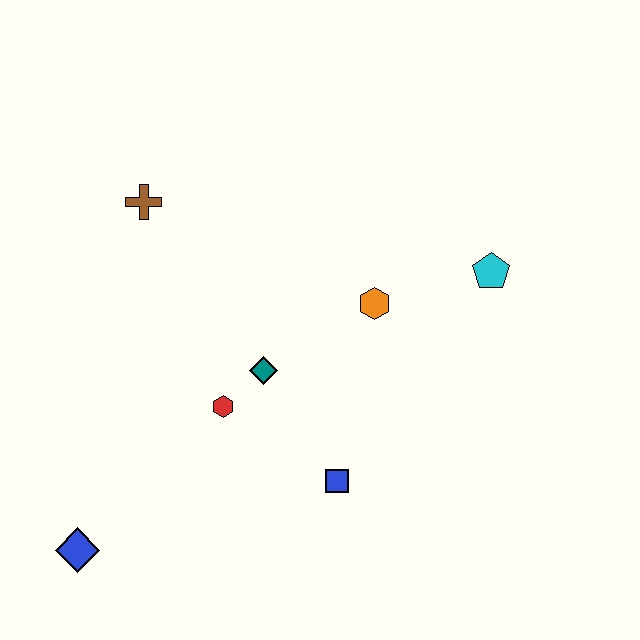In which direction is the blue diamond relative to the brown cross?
The blue diamond is below the brown cross.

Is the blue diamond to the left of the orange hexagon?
Yes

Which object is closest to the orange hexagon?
The cyan pentagon is closest to the orange hexagon.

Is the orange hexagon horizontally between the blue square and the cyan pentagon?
Yes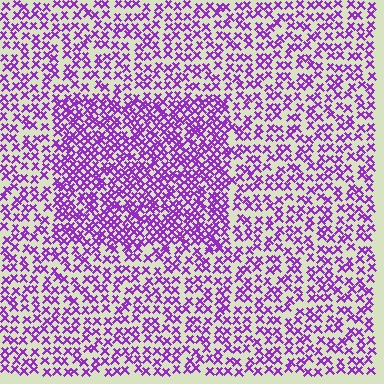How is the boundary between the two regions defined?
The boundary is defined by a change in element density (approximately 1.8x ratio). All elements are the same color, size, and shape.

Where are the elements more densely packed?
The elements are more densely packed inside the rectangle boundary.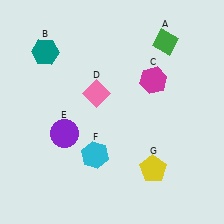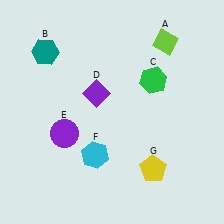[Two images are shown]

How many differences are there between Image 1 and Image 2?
There are 3 differences between the two images.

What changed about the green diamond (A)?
In Image 1, A is green. In Image 2, it changed to lime.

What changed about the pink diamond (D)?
In Image 1, D is pink. In Image 2, it changed to purple.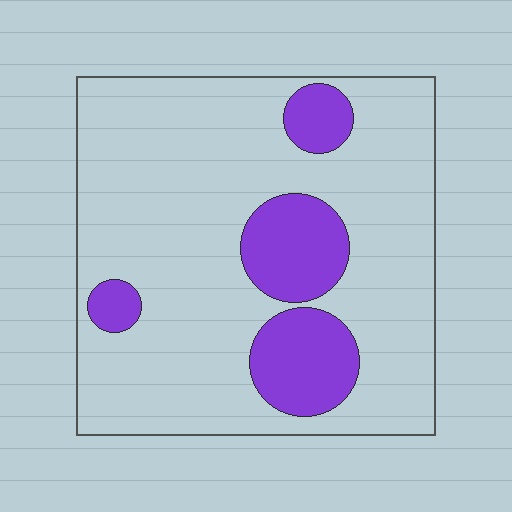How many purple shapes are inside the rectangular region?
4.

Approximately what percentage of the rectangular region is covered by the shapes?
Approximately 20%.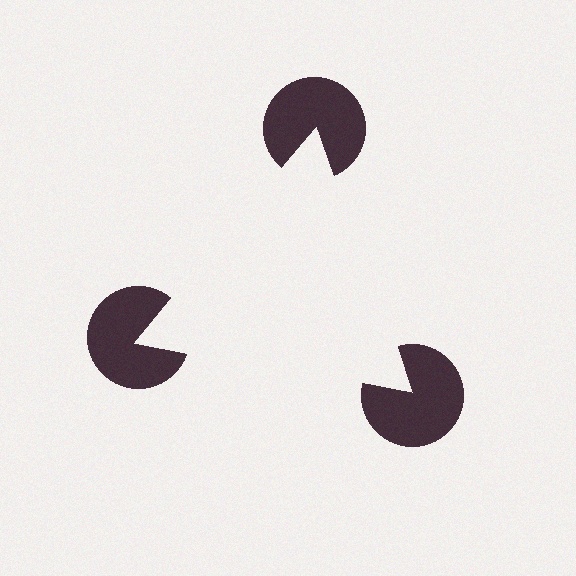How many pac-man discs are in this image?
There are 3 — one at each vertex of the illusory triangle.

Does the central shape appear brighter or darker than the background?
It typically appears slightly brighter than the background, even though no actual brightness change is drawn.